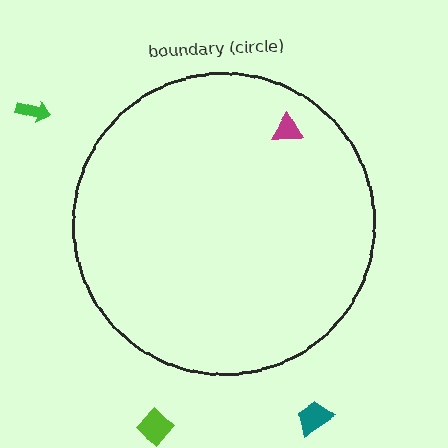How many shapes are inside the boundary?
1 inside, 3 outside.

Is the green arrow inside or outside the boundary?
Outside.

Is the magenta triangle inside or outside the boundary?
Inside.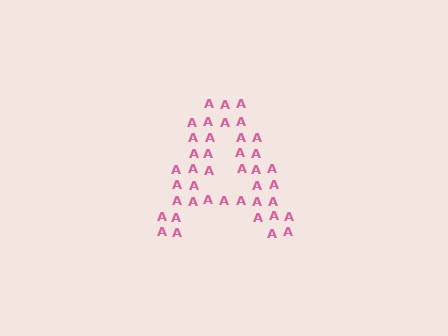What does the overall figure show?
The overall figure shows the letter A.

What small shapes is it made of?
It is made of small letter A's.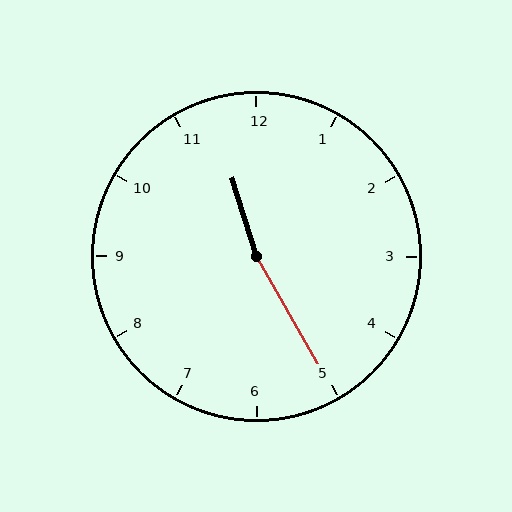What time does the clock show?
11:25.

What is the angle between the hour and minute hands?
Approximately 168 degrees.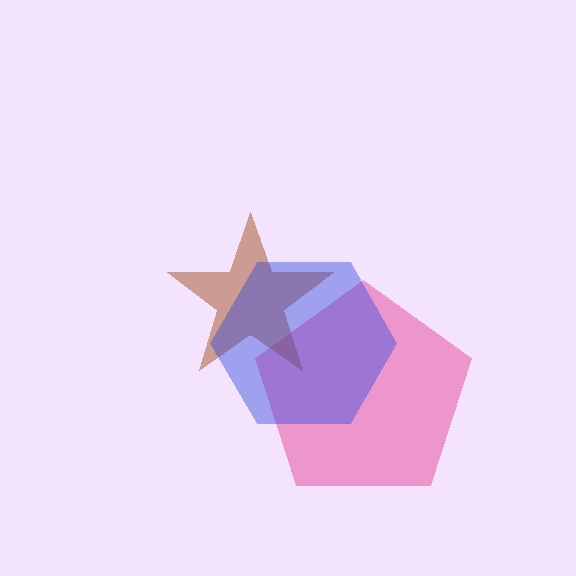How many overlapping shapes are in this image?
There are 3 overlapping shapes in the image.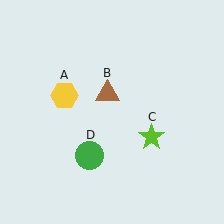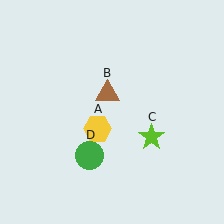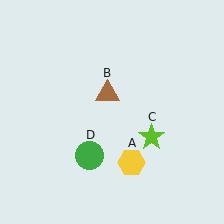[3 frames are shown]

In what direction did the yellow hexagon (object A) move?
The yellow hexagon (object A) moved down and to the right.